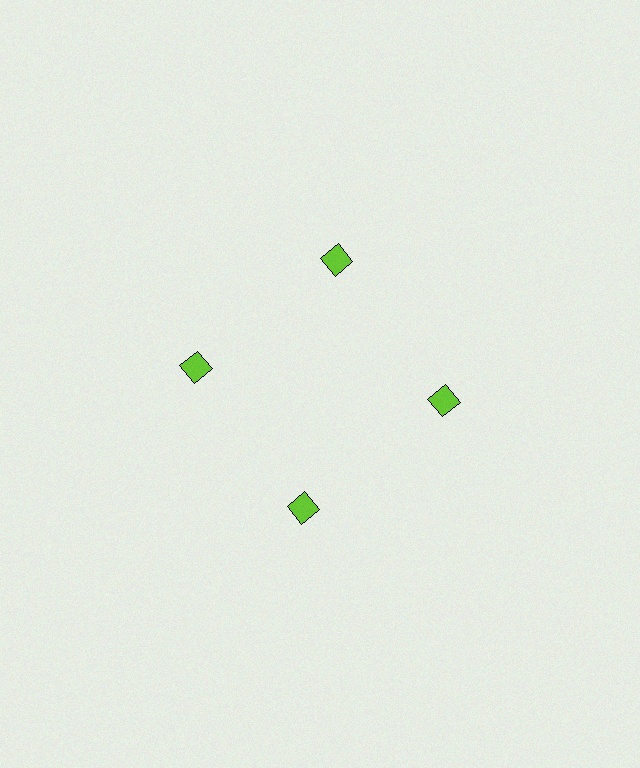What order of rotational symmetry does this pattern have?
This pattern has 4-fold rotational symmetry.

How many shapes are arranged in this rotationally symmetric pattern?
There are 4 shapes, arranged in 4 groups of 1.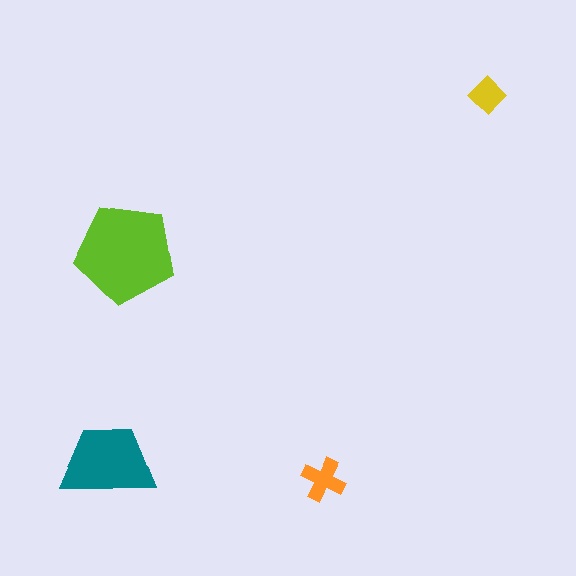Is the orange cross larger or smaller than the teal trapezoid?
Smaller.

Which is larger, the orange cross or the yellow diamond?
The orange cross.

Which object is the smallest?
The yellow diamond.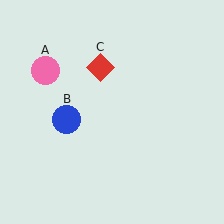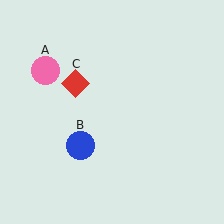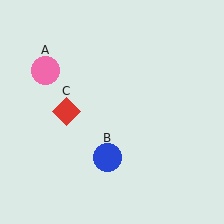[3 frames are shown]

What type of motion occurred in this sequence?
The blue circle (object B), red diamond (object C) rotated counterclockwise around the center of the scene.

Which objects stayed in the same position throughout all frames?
Pink circle (object A) remained stationary.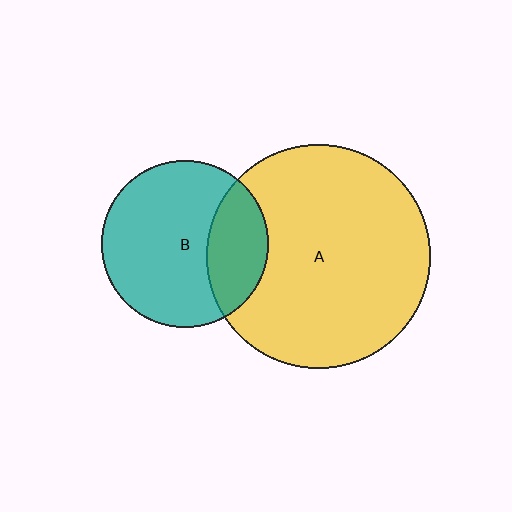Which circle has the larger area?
Circle A (yellow).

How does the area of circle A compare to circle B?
Approximately 1.8 times.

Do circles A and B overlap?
Yes.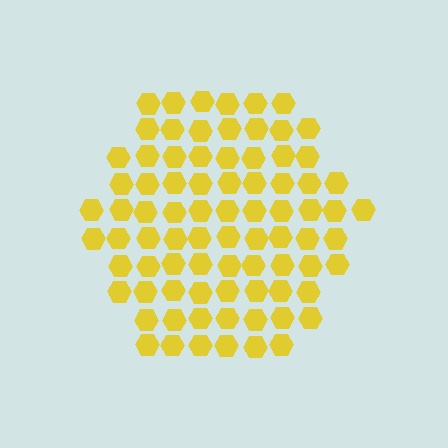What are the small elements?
The small elements are hexagons.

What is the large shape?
The large shape is a hexagon.